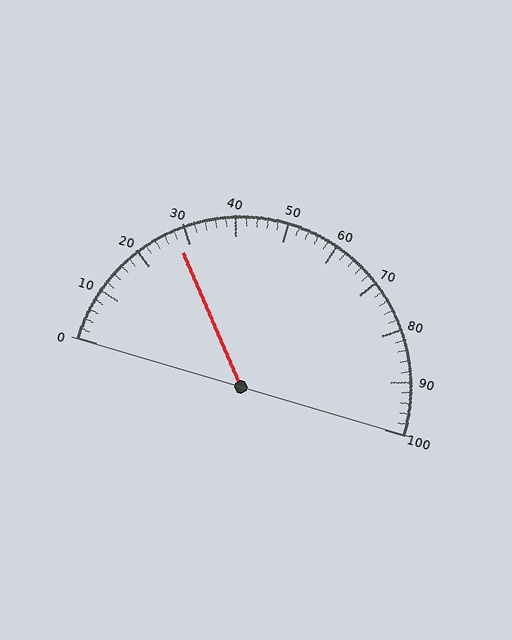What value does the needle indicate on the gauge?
The needle indicates approximately 28.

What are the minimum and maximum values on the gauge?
The gauge ranges from 0 to 100.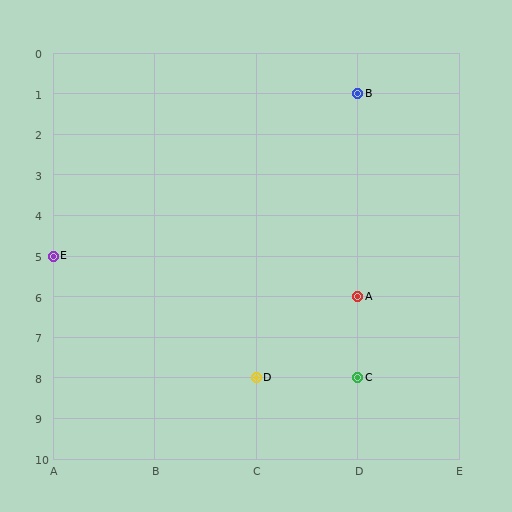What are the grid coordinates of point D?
Point D is at grid coordinates (C, 8).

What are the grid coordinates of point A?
Point A is at grid coordinates (D, 6).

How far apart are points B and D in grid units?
Points B and D are 1 column and 7 rows apart (about 7.1 grid units diagonally).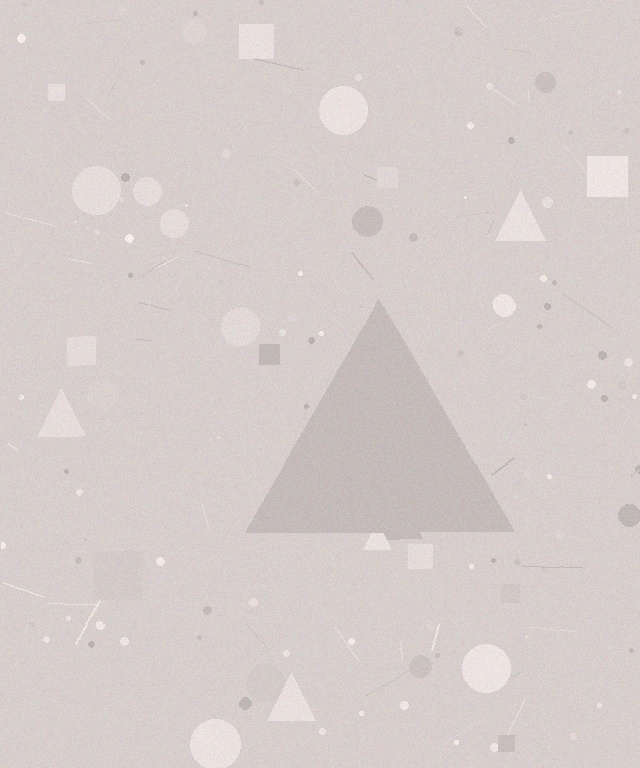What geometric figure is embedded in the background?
A triangle is embedded in the background.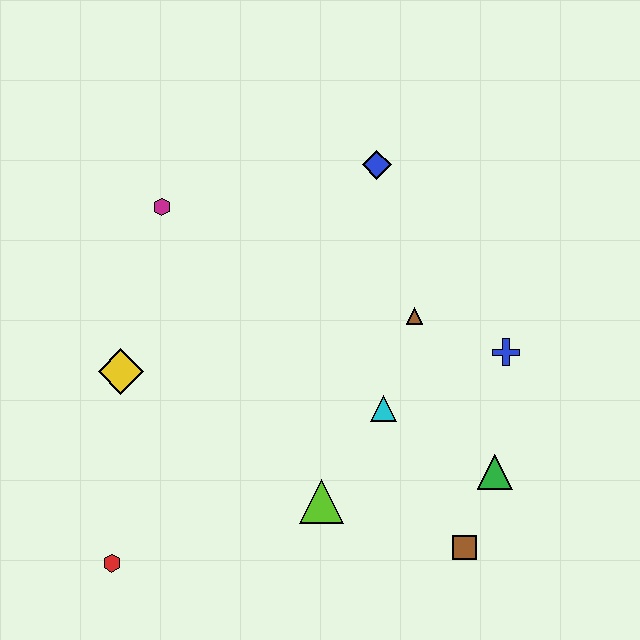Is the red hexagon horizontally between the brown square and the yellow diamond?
No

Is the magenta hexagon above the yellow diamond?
Yes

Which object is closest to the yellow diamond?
The magenta hexagon is closest to the yellow diamond.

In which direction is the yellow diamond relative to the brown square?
The yellow diamond is to the left of the brown square.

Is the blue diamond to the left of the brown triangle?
Yes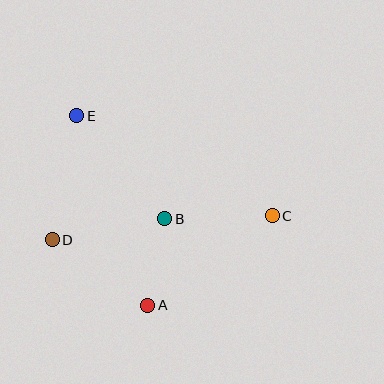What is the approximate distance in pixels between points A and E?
The distance between A and E is approximately 202 pixels.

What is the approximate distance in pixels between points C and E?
The distance between C and E is approximately 220 pixels.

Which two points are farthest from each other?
Points C and D are farthest from each other.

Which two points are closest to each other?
Points A and B are closest to each other.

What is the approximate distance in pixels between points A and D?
The distance between A and D is approximately 116 pixels.